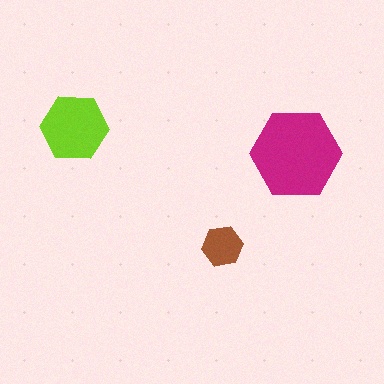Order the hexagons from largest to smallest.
the magenta one, the lime one, the brown one.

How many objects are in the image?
There are 3 objects in the image.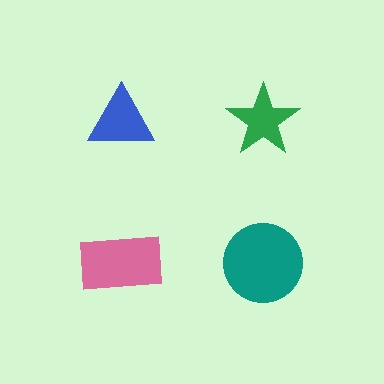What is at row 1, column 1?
A blue triangle.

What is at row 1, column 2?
A green star.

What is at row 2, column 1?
A pink rectangle.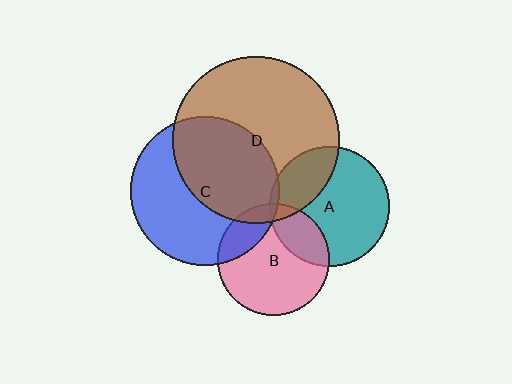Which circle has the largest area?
Circle D (brown).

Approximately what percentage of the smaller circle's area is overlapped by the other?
Approximately 20%.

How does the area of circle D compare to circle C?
Approximately 1.2 times.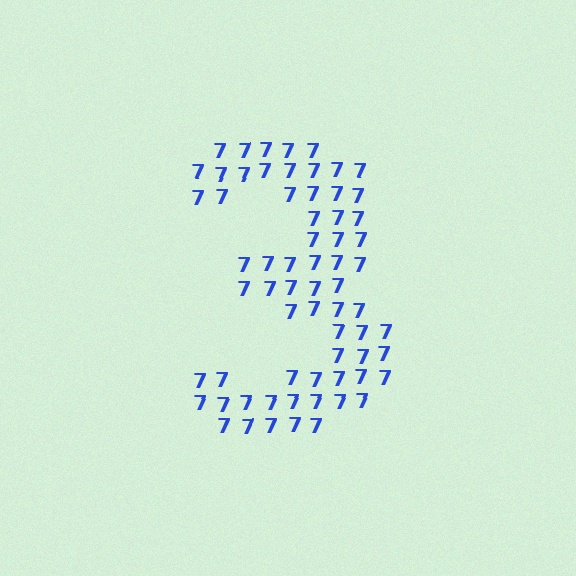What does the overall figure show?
The overall figure shows the digit 3.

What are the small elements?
The small elements are digit 7's.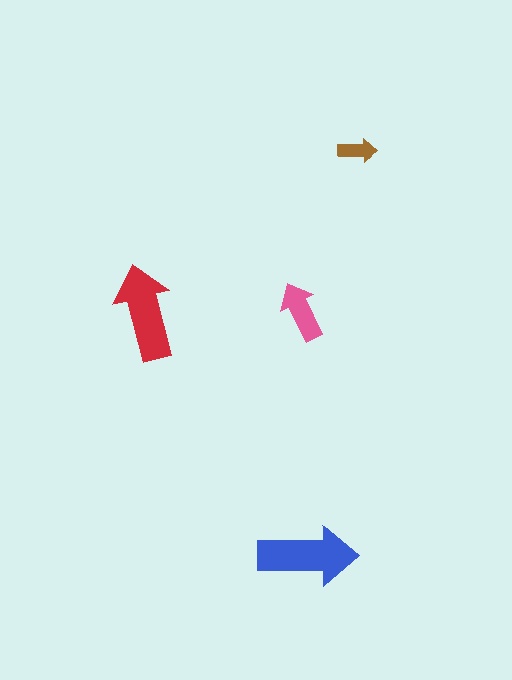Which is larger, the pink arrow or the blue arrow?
The blue one.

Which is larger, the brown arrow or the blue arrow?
The blue one.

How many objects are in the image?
There are 4 objects in the image.